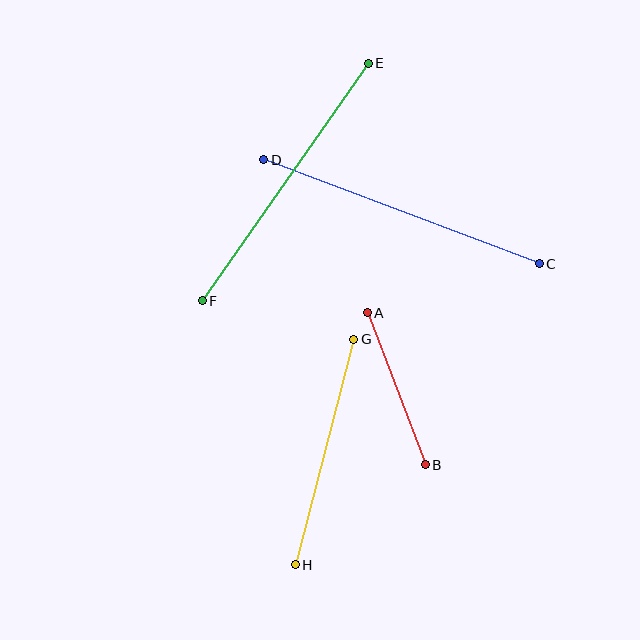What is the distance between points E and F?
The distance is approximately 290 pixels.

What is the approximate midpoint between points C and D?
The midpoint is at approximately (401, 212) pixels.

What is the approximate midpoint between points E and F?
The midpoint is at approximately (285, 182) pixels.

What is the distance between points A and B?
The distance is approximately 163 pixels.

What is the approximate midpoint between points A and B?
The midpoint is at approximately (396, 389) pixels.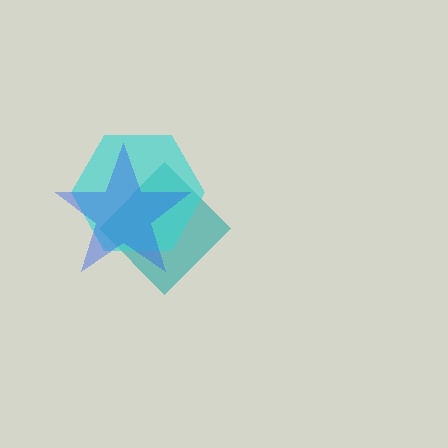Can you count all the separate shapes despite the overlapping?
Yes, there are 3 separate shapes.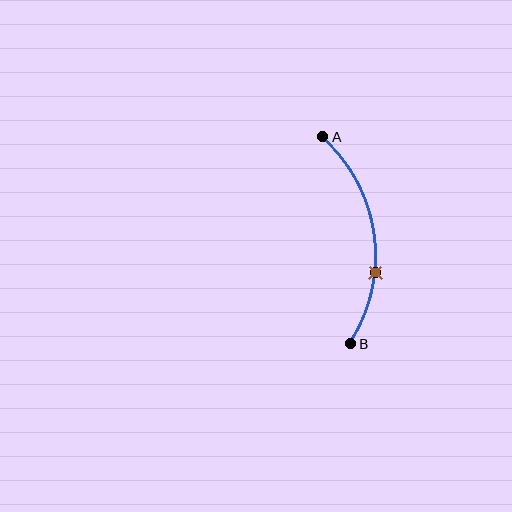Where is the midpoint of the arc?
The arc midpoint is the point on the curve farthest from the straight line joining A and B. It sits to the right of that line.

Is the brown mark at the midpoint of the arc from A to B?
No. The brown mark lies on the arc but is closer to endpoint B. The arc midpoint would be at the point on the curve equidistant along the arc from both A and B.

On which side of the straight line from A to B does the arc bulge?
The arc bulges to the right of the straight line connecting A and B.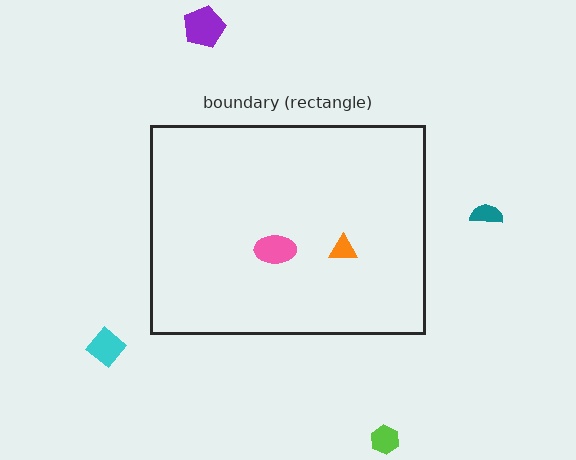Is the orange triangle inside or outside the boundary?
Inside.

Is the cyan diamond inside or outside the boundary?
Outside.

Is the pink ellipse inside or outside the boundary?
Inside.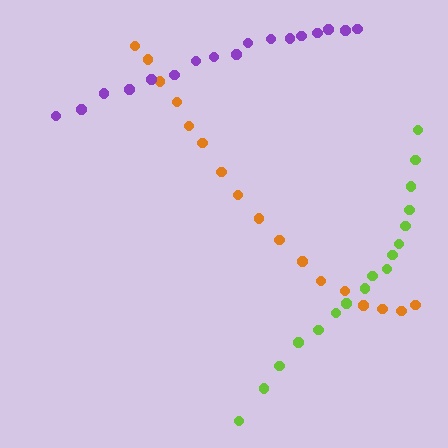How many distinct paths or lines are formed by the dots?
There are 3 distinct paths.